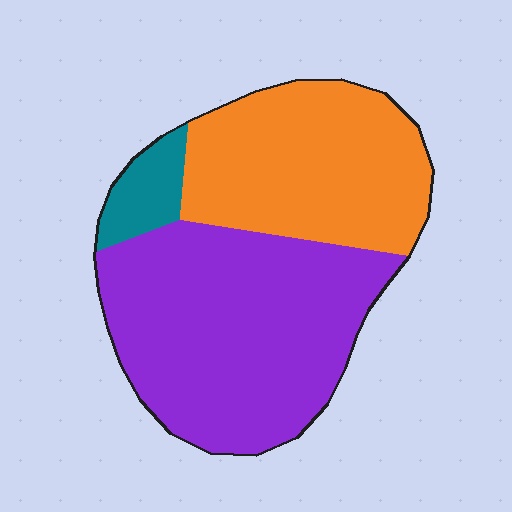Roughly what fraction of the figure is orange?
Orange covers 38% of the figure.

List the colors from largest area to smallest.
From largest to smallest: purple, orange, teal.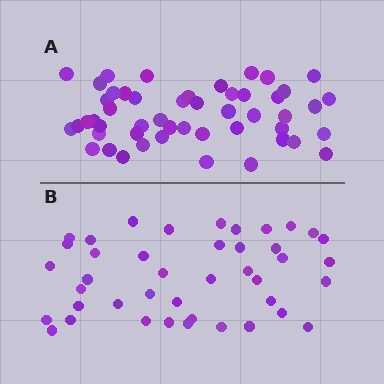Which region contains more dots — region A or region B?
Region A (the top region) has more dots.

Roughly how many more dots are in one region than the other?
Region A has roughly 8 or so more dots than region B.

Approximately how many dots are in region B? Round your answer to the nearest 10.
About 40 dots. (The exact count is 42, which rounds to 40.)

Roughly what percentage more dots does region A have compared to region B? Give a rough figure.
About 20% more.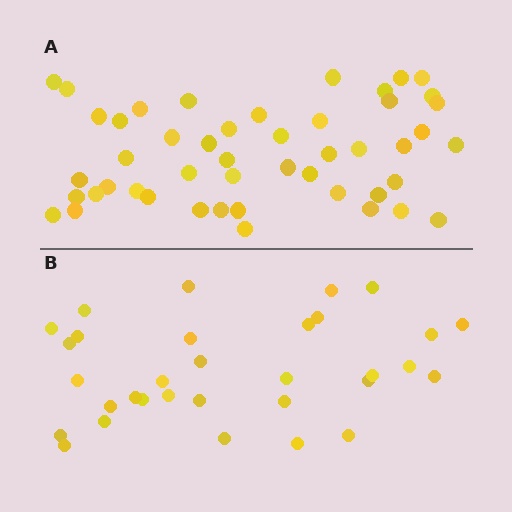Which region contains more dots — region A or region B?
Region A (the top region) has more dots.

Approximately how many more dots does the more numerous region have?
Region A has approximately 15 more dots than region B.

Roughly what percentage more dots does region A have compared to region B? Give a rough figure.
About 50% more.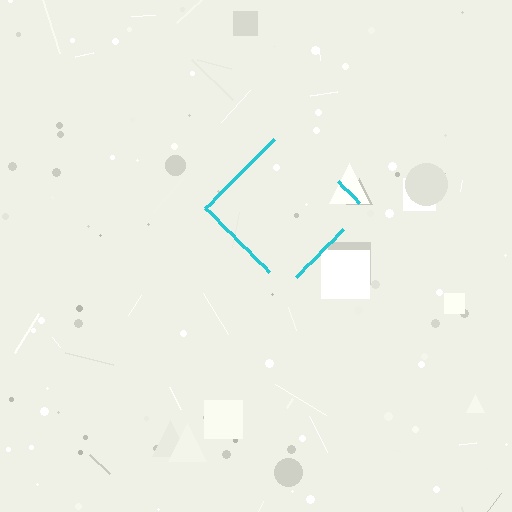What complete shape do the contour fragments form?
The contour fragments form a diamond.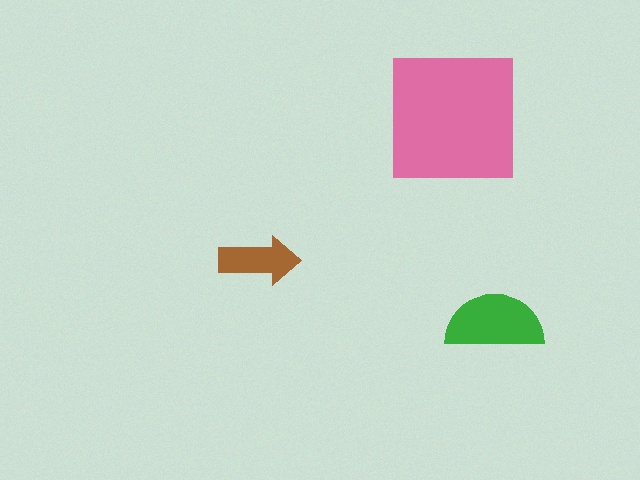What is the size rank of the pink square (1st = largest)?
1st.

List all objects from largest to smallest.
The pink square, the green semicircle, the brown arrow.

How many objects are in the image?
There are 3 objects in the image.